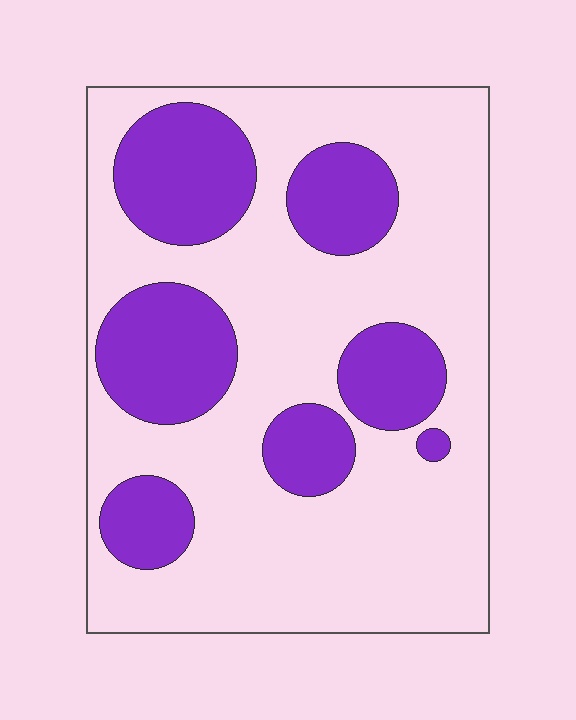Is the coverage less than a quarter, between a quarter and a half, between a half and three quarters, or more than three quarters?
Between a quarter and a half.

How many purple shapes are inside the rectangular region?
7.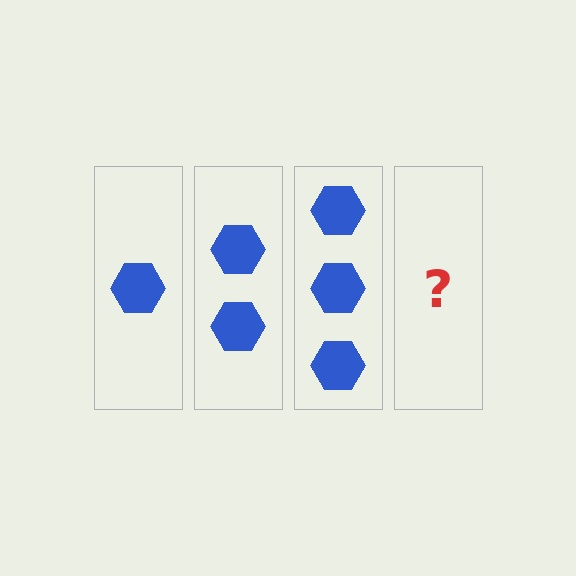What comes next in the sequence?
The next element should be 4 hexagons.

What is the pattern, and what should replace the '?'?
The pattern is that each step adds one more hexagon. The '?' should be 4 hexagons.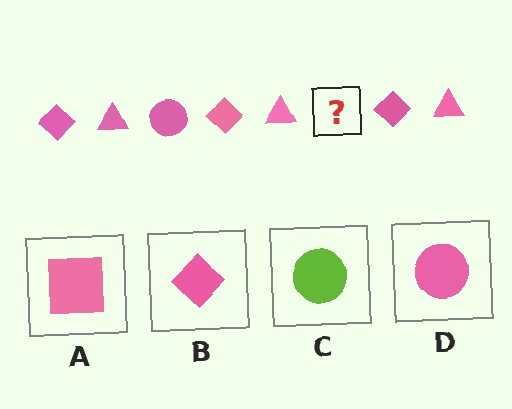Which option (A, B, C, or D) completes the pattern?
D.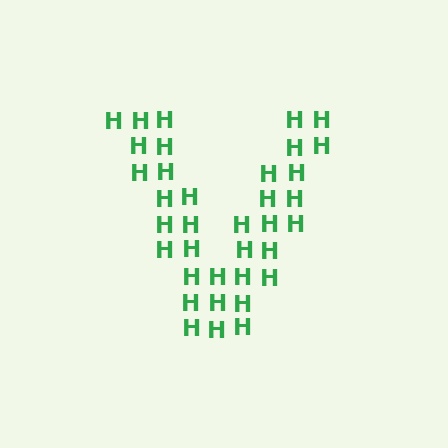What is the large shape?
The large shape is the letter V.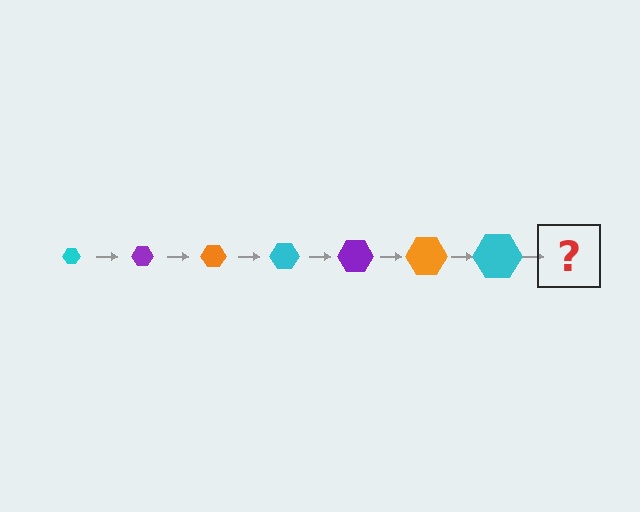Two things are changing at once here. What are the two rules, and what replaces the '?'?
The two rules are that the hexagon grows larger each step and the color cycles through cyan, purple, and orange. The '?' should be a purple hexagon, larger than the previous one.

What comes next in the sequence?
The next element should be a purple hexagon, larger than the previous one.